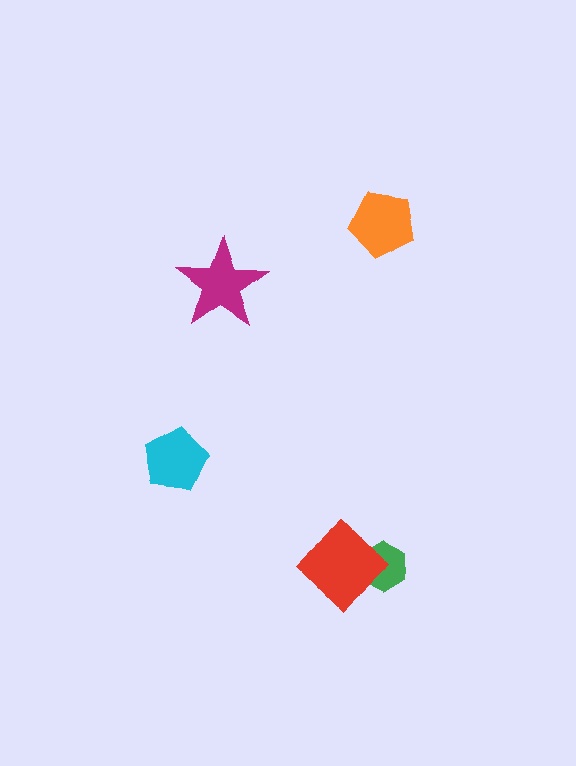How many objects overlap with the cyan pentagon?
0 objects overlap with the cyan pentagon.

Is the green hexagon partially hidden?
Yes, it is partially covered by another shape.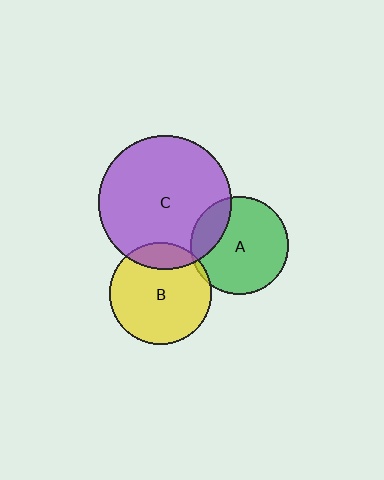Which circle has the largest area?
Circle C (purple).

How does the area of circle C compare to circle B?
Approximately 1.7 times.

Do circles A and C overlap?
Yes.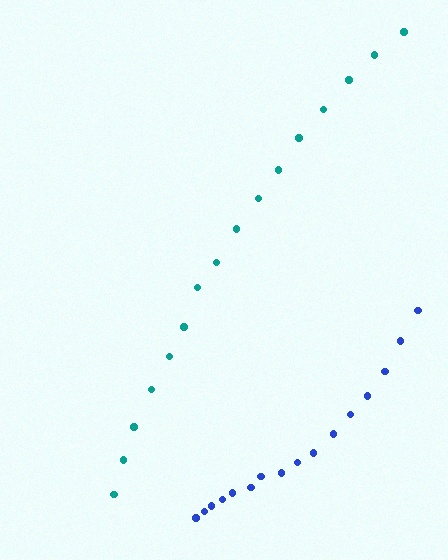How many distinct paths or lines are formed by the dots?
There are 2 distinct paths.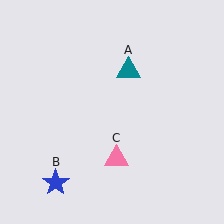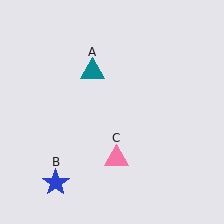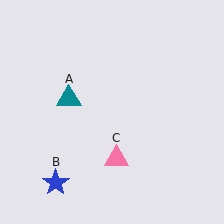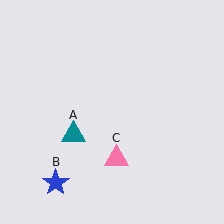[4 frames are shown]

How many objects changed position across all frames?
1 object changed position: teal triangle (object A).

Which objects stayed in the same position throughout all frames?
Blue star (object B) and pink triangle (object C) remained stationary.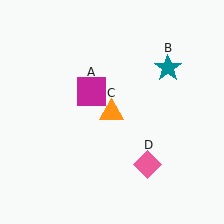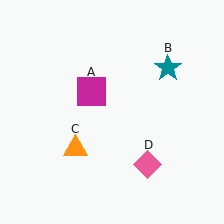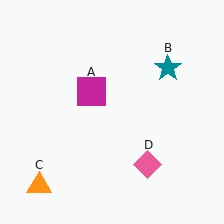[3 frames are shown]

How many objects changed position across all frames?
1 object changed position: orange triangle (object C).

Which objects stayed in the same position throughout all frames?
Magenta square (object A) and teal star (object B) and pink diamond (object D) remained stationary.